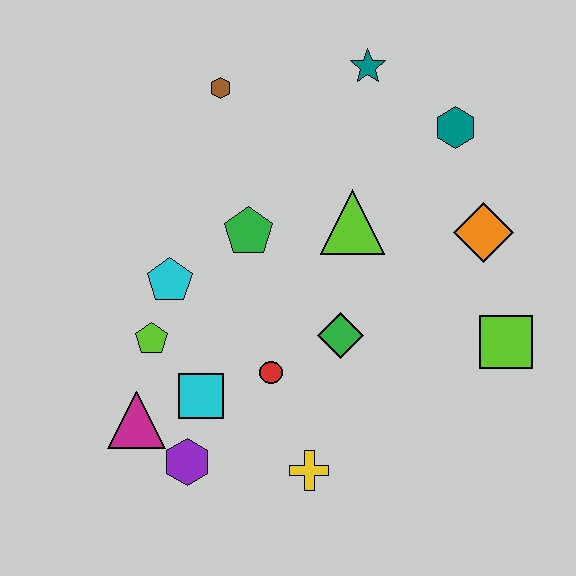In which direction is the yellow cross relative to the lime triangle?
The yellow cross is below the lime triangle.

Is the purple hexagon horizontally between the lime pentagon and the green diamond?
Yes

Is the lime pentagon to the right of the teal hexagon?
No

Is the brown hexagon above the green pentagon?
Yes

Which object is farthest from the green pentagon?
The lime square is farthest from the green pentagon.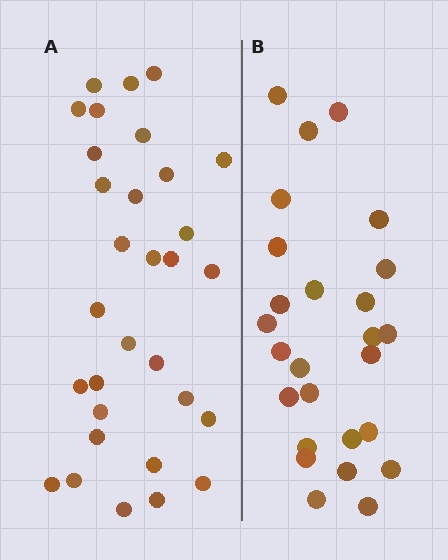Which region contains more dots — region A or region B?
Region A (the left region) has more dots.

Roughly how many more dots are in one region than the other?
Region A has about 5 more dots than region B.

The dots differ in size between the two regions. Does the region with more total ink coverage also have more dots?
No. Region B has more total ink coverage because its dots are larger, but region A actually contains more individual dots. Total area can be misleading — the number of items is what matters here.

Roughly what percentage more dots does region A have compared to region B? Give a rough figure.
About 20% more.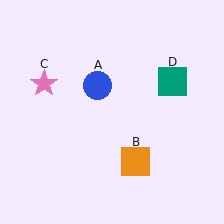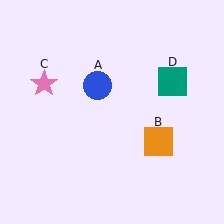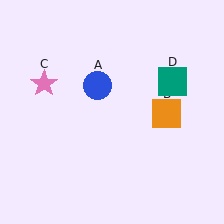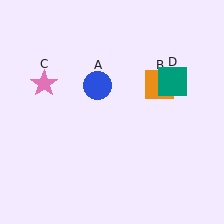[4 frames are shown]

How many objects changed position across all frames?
1 object changed position: orange square (object B).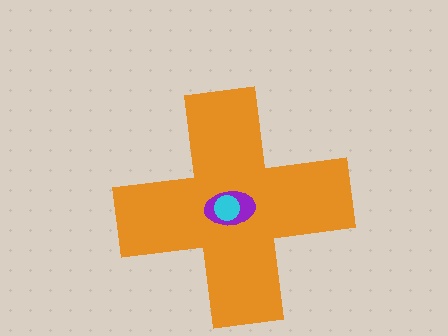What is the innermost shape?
The cyan circle.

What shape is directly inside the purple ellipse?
The cyan circle.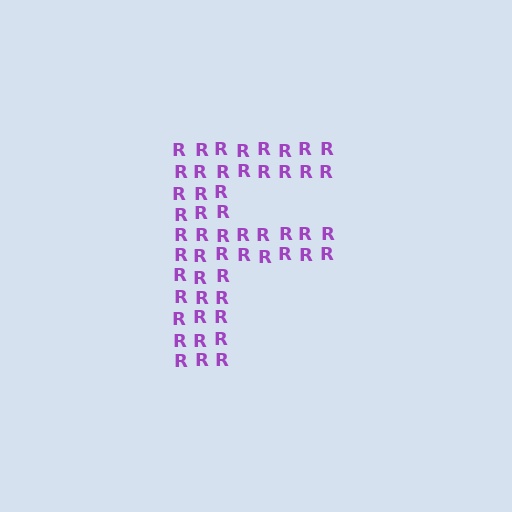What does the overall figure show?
The overall figure shows the letter F.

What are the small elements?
The small elements are letter R's.